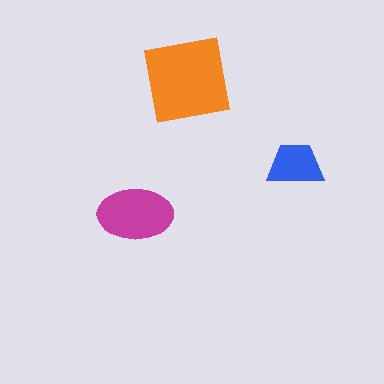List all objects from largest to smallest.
The orange square, the magenta ellipse, the blue trapezoid.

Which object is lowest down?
The magenta ellipse is bottommost.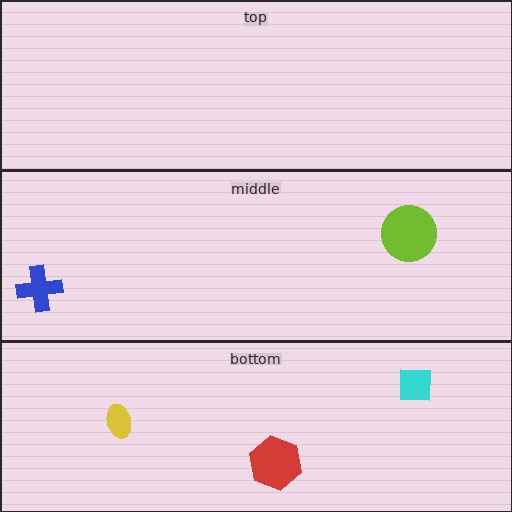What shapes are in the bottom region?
The red hexagon, the yellow ellipse, the cyan square.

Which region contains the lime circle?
The middle region.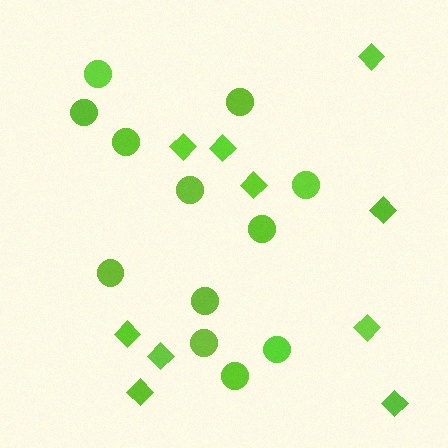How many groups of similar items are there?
There are 2 groups: one group of circles (12) and one group of diamonds (10).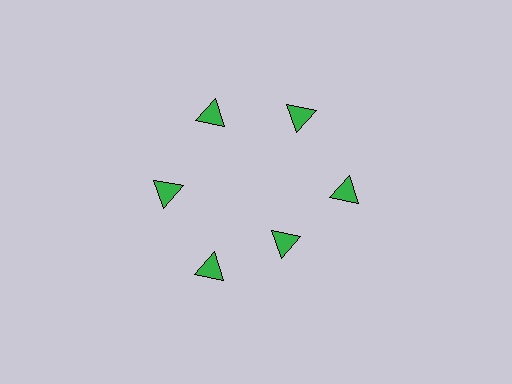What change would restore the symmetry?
The symmetry would be restored by moving it outward, back onto the ring so that all 6 triangles sit at equal angles and equal distance from the center.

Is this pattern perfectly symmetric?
No. The 6 green triangles are arranged in a ring, but one element near the 5 o'clock position is pulled inward toward the center, breaking the 6-fold rotational symmetry.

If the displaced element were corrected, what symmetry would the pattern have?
It would have 6-fold rotational symmetry — the pattern would map onto itself every 60 degrees.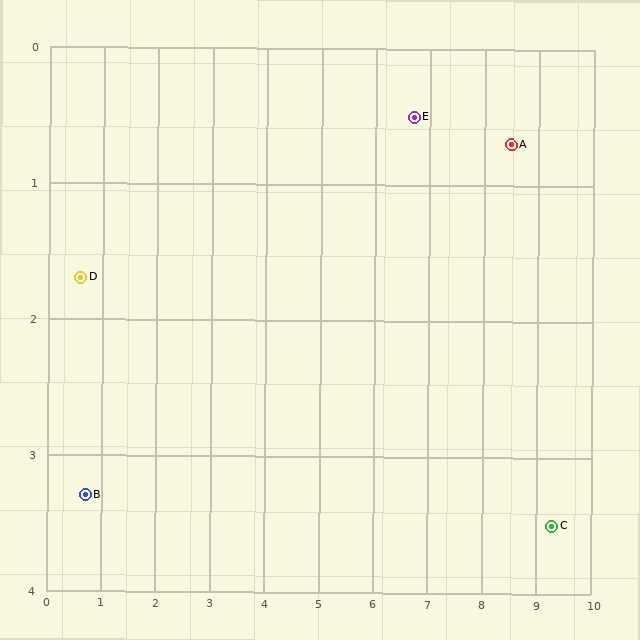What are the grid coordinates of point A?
Point A is at approximately (8.5, 0.7).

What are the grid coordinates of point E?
Point E is at approximately (6.7, 0.5).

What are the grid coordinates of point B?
Point B is at approximately (0.7, 3.3).